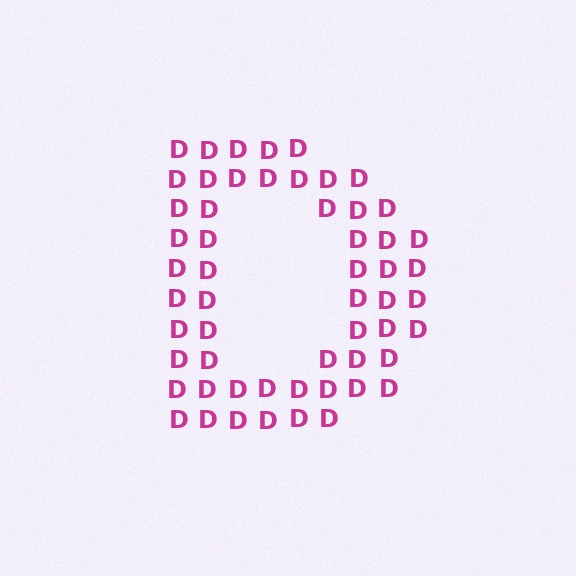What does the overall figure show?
The overall figure shows the letter D.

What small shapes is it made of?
It is made of small letter D's.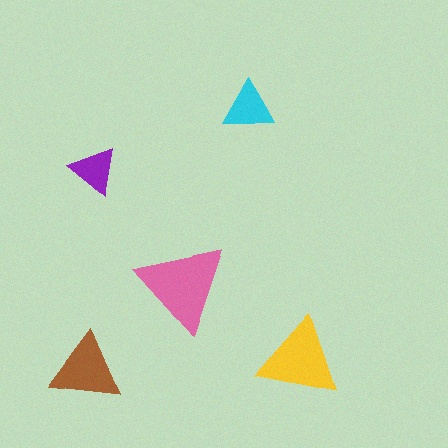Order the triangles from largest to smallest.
the pink one, the yellow one, the brown one, the cyan one, the purple one.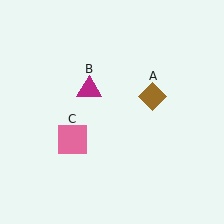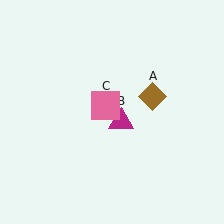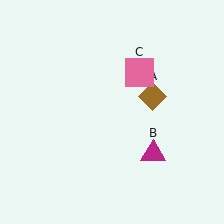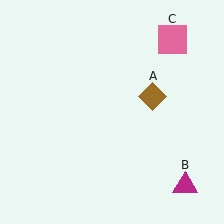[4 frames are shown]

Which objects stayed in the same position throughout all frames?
Brown diamond (object A) remained stationary.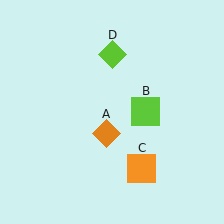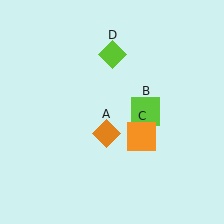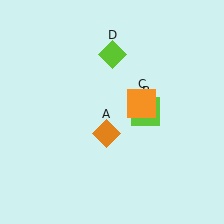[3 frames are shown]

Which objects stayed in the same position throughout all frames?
Orange diamond (object A) and lime square (object B) and lime diamond (object D) remained stationary.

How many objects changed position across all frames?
1 object changed position: orange square (object C).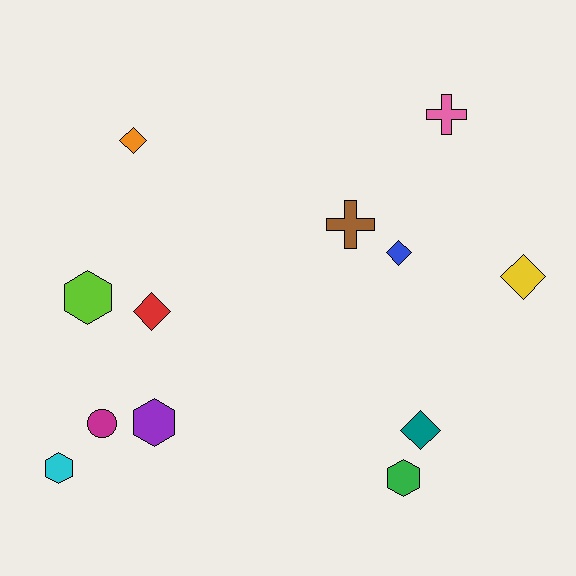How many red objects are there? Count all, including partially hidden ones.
There is 1 red object.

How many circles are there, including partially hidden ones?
There is 1 circle.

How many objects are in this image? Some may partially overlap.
There are 12 objects.